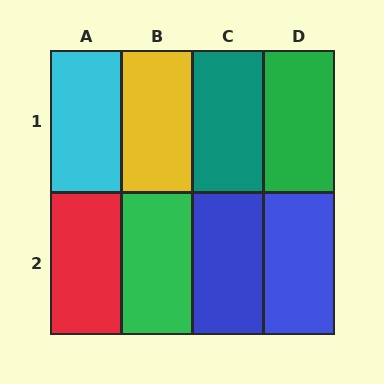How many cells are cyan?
1 cell is cyan.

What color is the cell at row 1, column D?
Green.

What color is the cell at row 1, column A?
Cyan.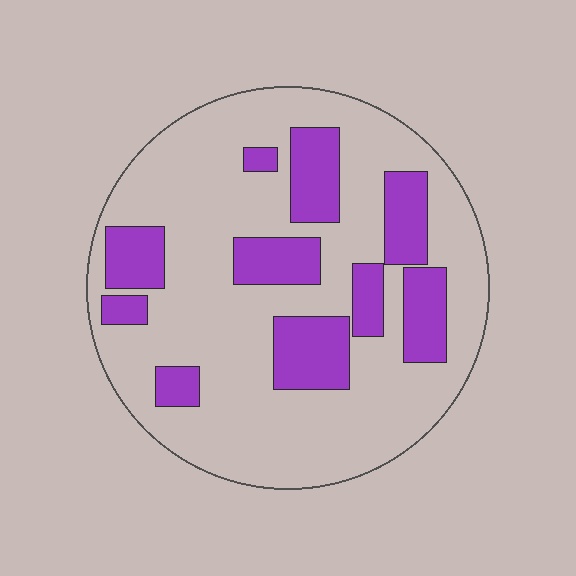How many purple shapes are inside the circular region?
10.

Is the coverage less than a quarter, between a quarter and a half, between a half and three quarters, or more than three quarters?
Between a quarter and a half.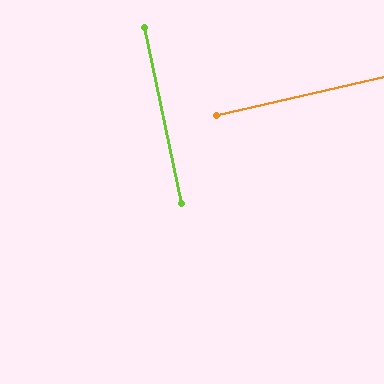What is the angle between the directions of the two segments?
Approximately 89 degrees.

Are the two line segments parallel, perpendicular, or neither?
Perpendicular — they meet at approximately 89°.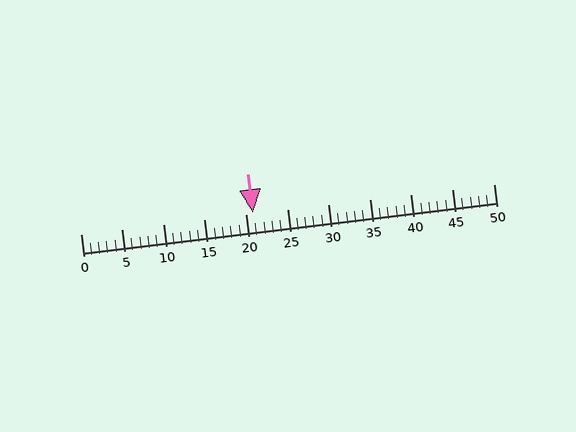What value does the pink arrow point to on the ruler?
The pink arrow points to approximately 21.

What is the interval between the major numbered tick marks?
The major tick marks are spaced 5 units apart.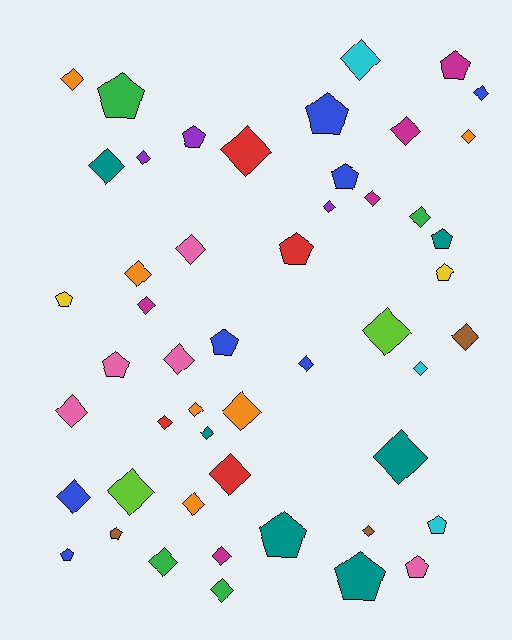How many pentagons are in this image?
There are 17 pentagons.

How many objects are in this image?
There are 50 objects.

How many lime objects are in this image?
There are 2 lime objects.